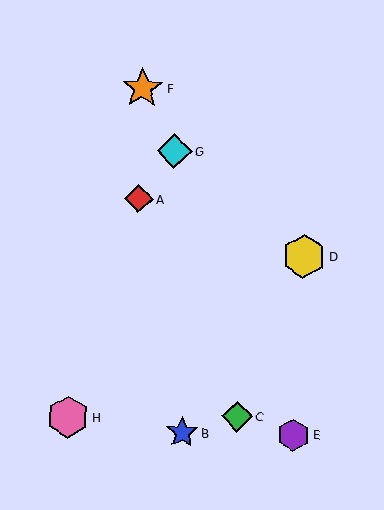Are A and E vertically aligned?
No, A is at x≈139 and E is at x≈294.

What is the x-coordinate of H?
Object H is at x≈68.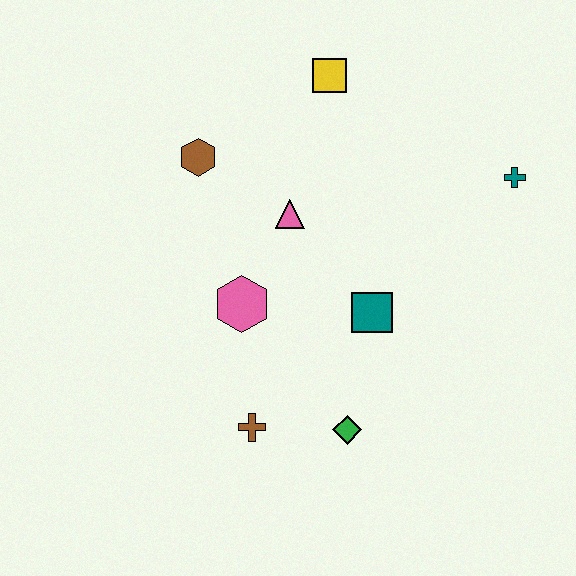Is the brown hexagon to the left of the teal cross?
Yes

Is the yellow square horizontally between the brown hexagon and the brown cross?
No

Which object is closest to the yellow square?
The pink triangle is closest to the yellow square.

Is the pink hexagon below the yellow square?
Yes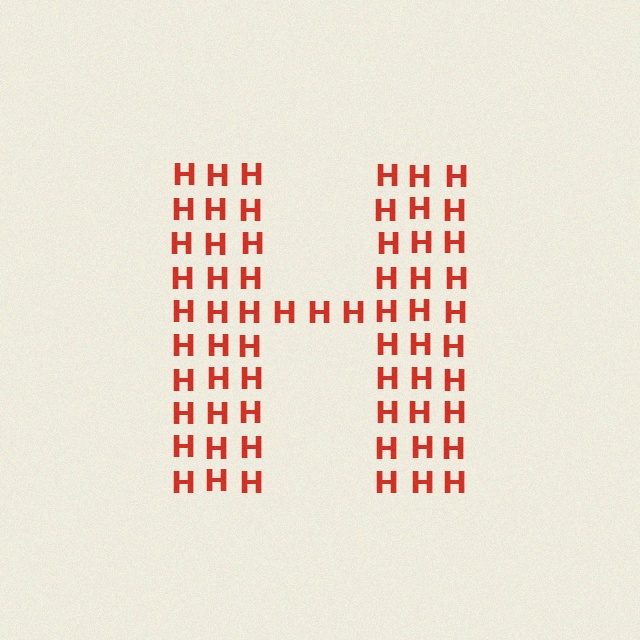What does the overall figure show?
The overall figure shows the letter H.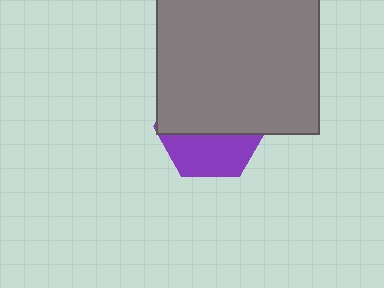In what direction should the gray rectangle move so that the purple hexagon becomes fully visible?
The gray rectangle should move up. That is the shortest direction to clear the overlap and leave the purple hexagon fully visible.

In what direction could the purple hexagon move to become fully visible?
The purple hexagon could move down. That would shift it out from behind the gray rectangle entirely.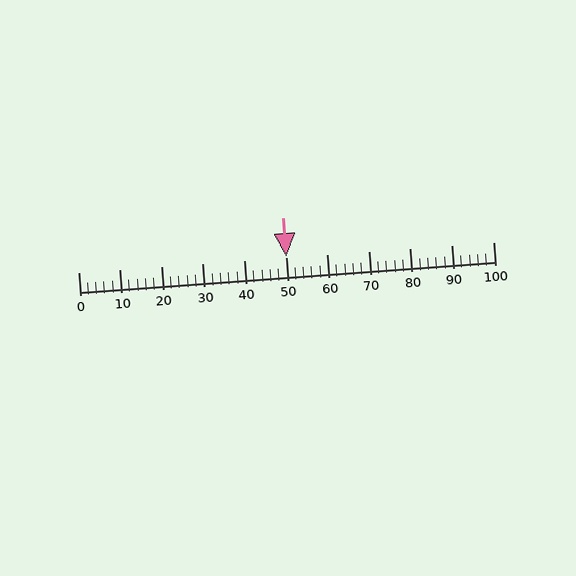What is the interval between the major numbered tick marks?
The major tick marks are spaced 10 units apart.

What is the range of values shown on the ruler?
The ruler shows values from 0 to 100.